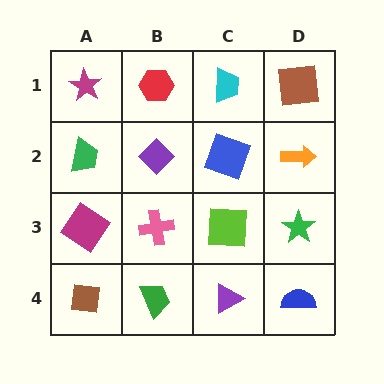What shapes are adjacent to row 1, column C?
A blue square (row 2, column C), a red hexagon (row 1, column B), a brown square (row 1, column D).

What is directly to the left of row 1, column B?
A magenta star.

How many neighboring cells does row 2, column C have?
4.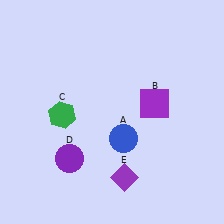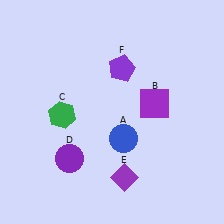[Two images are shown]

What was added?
A purple pentagon (F) was added in Image 2.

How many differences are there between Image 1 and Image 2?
There is 1 difference between the two images.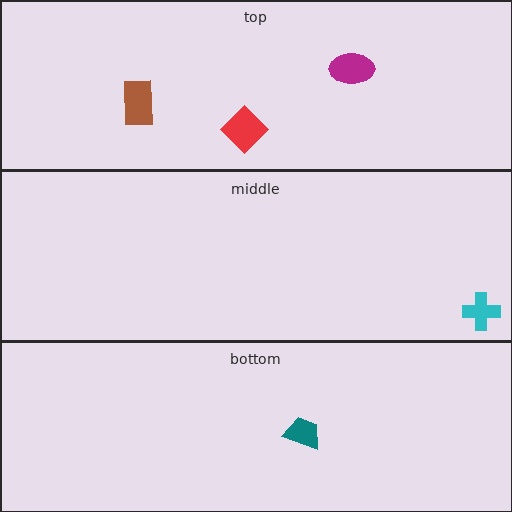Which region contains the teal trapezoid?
The bottom region.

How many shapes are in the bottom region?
1.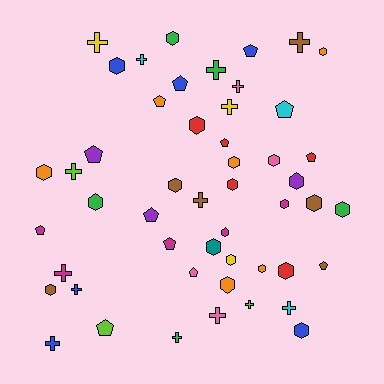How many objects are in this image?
There are 50 objects.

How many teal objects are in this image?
There is 1 teal object.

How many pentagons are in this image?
There are 13 pentagons.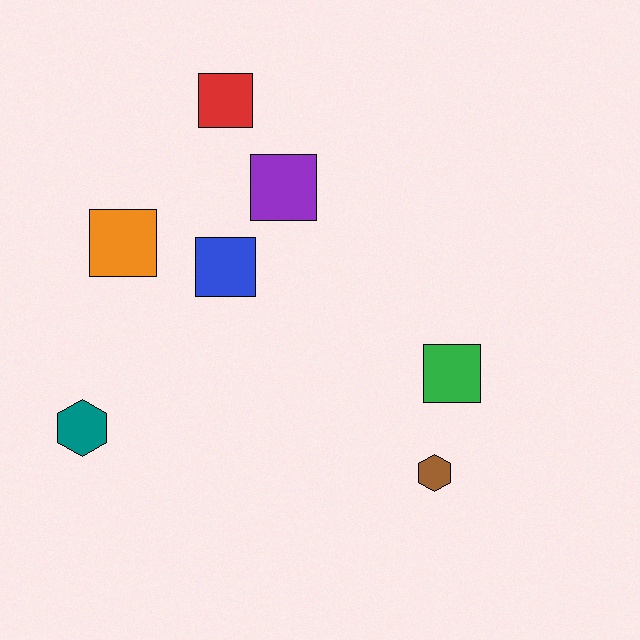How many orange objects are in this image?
There is 1 orange object.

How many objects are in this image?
There are 7 objects.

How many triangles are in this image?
There are no triangles.